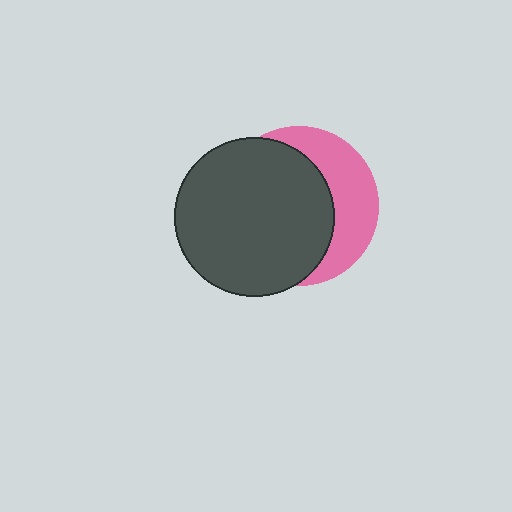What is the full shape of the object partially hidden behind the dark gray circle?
The partially hidden object is a pink circle.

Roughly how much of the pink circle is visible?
A small part of it is visible (roughly 36%).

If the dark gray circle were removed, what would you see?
You would see the complete pink circle.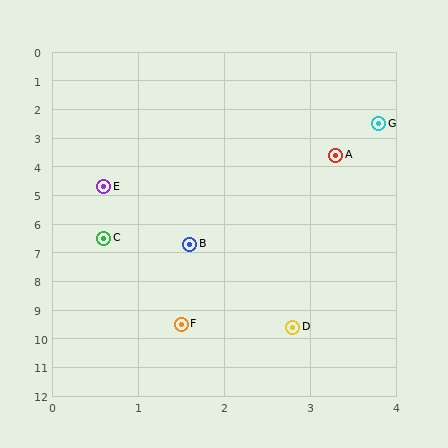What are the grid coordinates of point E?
Point E is at approximately (0.6, 4.7).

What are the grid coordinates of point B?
Point B is at approximately (1.6, 6.7).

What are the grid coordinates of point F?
Point F is at approximately (1.5, 9.5).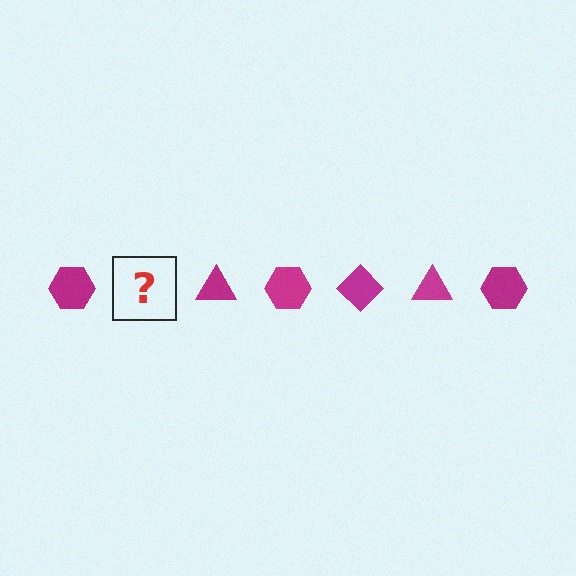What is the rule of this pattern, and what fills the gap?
The rule is that the pattern cycles through hexagon, diamond, triangle shapes in magenta. The gap should be filled with a magenta diamond.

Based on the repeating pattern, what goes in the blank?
The blank should be a magenta diamond.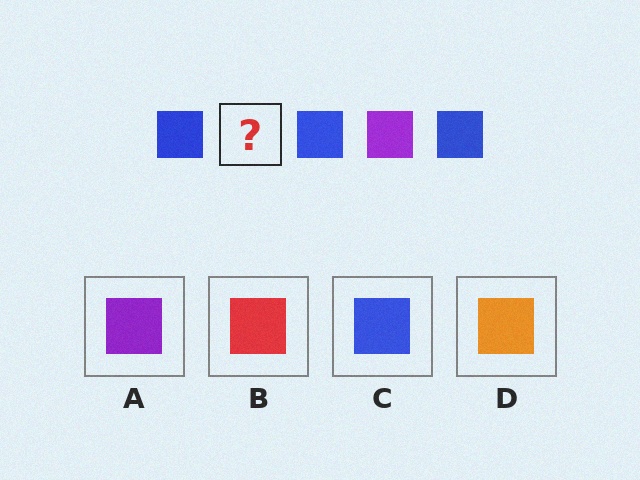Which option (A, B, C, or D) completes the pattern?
A.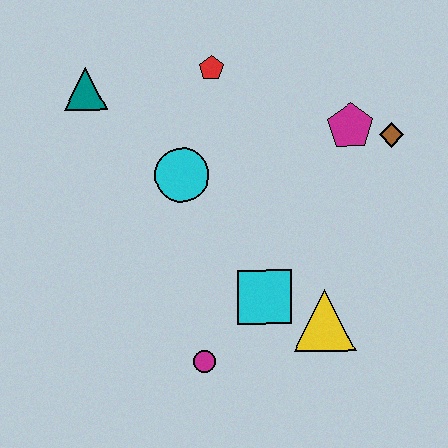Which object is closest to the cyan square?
The yellow triangle is closest to the cyan square.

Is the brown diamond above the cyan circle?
Yes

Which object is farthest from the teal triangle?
The yellow triangle is farthest from the teal triangle.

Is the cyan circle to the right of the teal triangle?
Yes